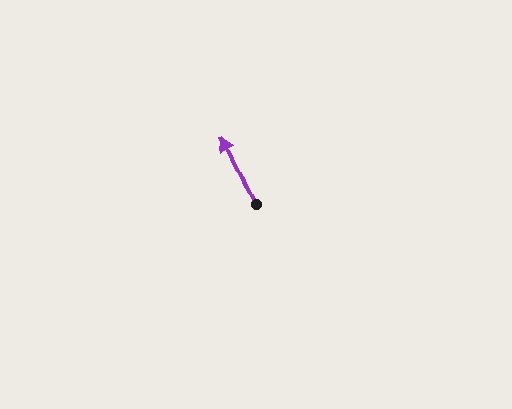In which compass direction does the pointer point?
Northwest.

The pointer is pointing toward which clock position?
Roughly 11 o'clock.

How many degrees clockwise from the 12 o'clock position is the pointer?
Approximately 335 degrees.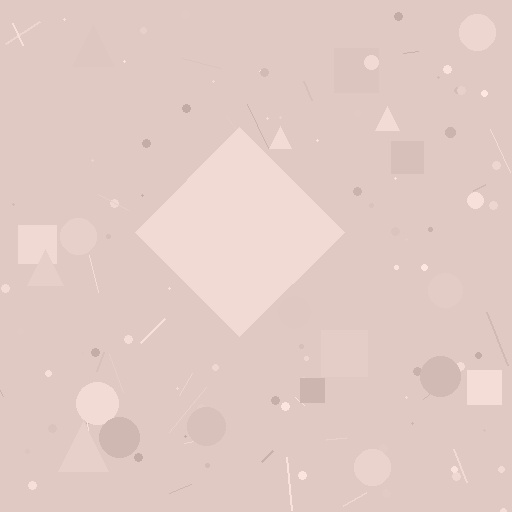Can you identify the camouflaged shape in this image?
The camouflaged shape is a diamond.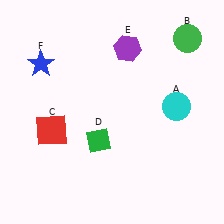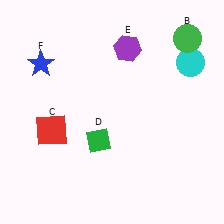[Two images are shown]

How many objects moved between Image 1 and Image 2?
1 object moved between the two images.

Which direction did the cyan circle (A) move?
The cyan circle (A) moved up.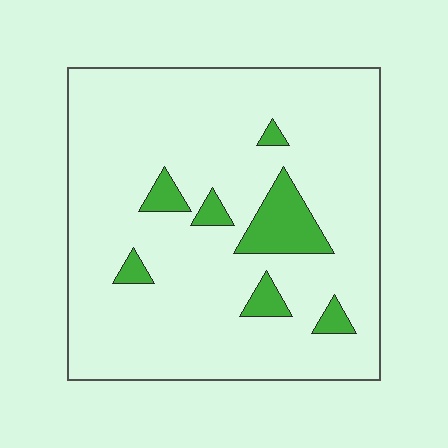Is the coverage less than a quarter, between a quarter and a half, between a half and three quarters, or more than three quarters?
Less than a quarter.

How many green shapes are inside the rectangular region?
7.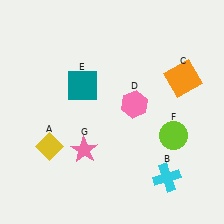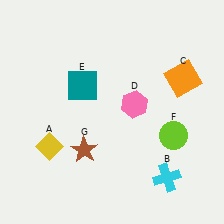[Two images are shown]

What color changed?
The star (G) changed from pink in Image 1 to brown in Image 2.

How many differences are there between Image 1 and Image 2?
There is 1 difference between the two images.